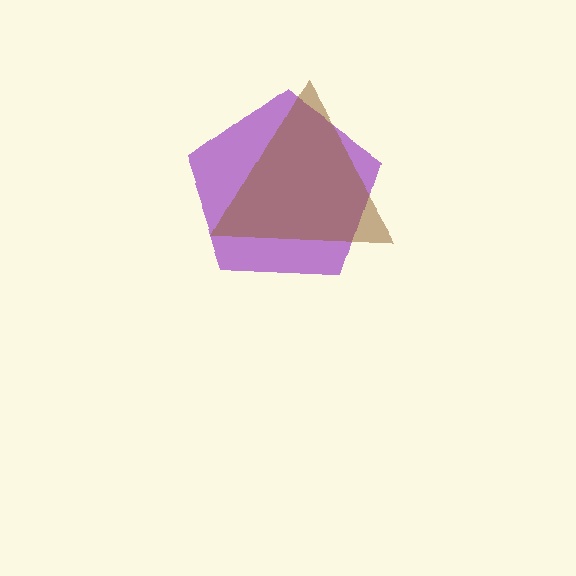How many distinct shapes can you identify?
There are 2 distinct shapes: a purple pentagon, a brown triangle.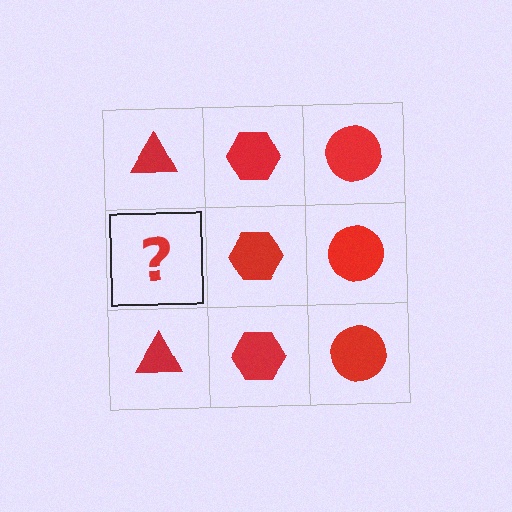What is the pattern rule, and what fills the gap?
The rule is that each column has a consistent shape. The gap should be filled with a red triangle.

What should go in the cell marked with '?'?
The missing cell should contain a red triangle.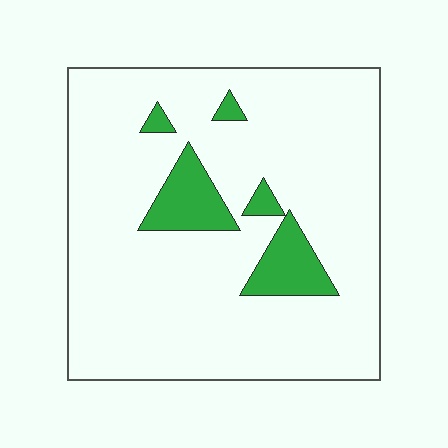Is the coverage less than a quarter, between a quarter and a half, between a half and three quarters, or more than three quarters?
Less than a quarter.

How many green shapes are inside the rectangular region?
5.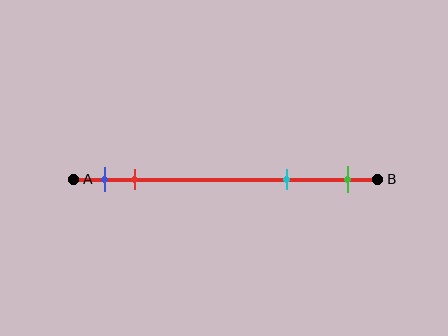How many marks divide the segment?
There are 4 marks dividing the segment.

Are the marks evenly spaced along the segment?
No, the marks are not evenly spaced.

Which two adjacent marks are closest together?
The blue and red marks are the closest adjacent pair.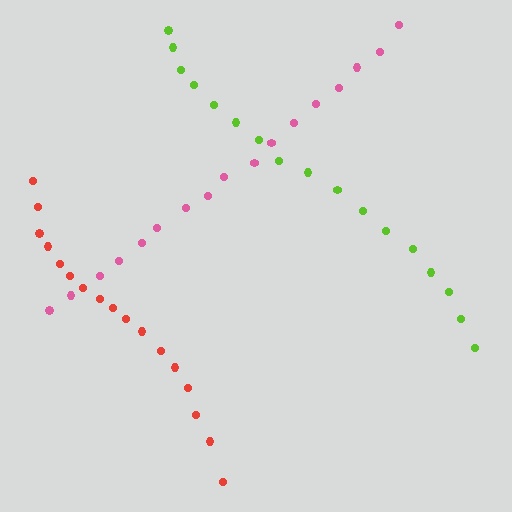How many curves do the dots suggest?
There are 3 distinct paths.